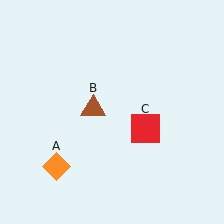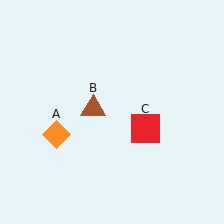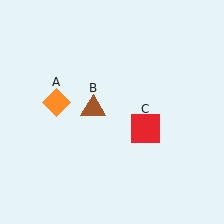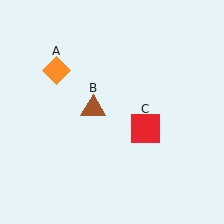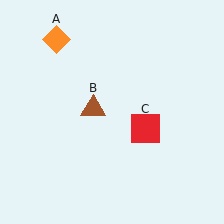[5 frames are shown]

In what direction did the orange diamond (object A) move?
The orange diamond (object A) moved up.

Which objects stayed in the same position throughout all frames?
Brown triangle (object B) and red square (object C) remained stationary.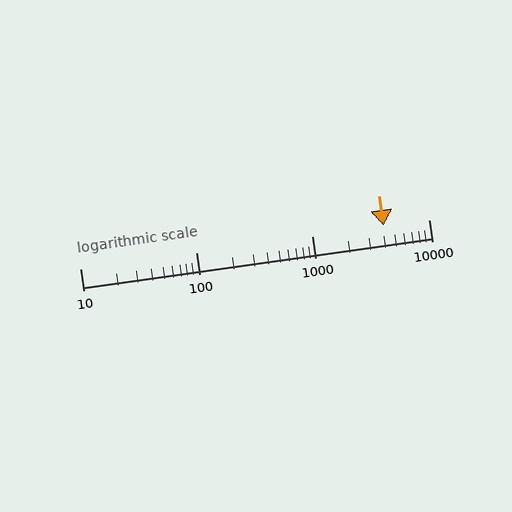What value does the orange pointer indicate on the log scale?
The pointer indicates approximately 4100.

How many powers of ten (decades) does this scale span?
The scale spans 3 decades, from 10 to 10000.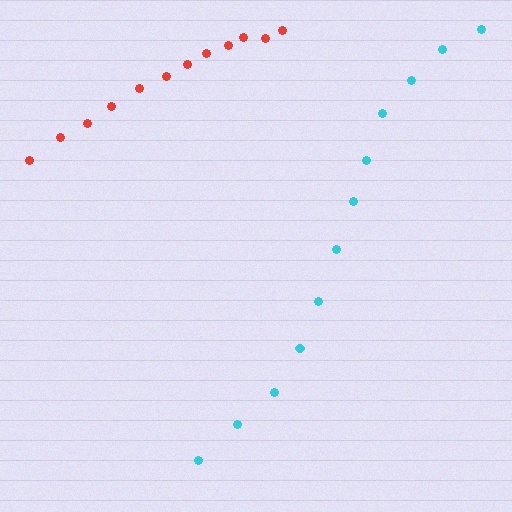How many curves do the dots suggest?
There are 2 distinct paths.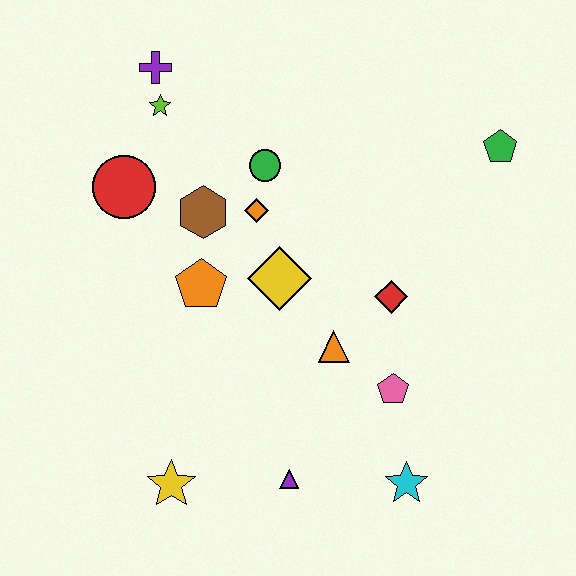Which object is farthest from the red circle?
The cyan star is farthest from the red circle.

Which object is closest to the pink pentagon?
The orange triangle is closest to the pink pentagon.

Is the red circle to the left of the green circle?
Yes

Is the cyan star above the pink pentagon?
No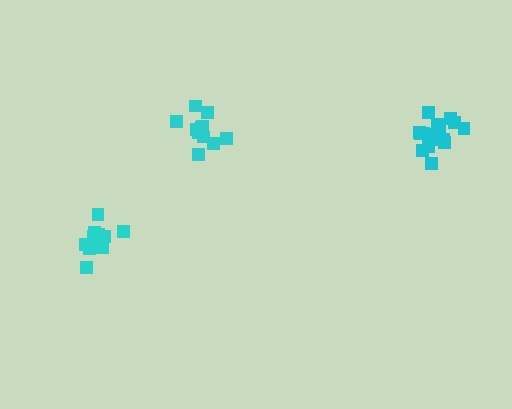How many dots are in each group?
Group 1: 12 dots, Group 2: 16 dots, Group 3: 12 dots (40 total).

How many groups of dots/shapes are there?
There are 3 groups.